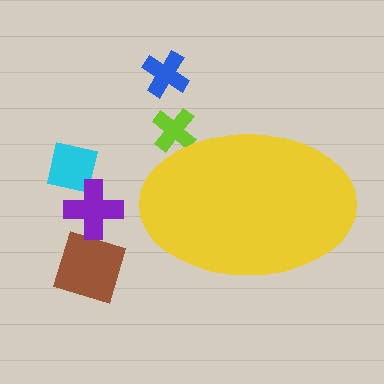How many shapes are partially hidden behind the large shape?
1 shape is partially hidden.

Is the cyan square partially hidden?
No, the cyan square is fully visible.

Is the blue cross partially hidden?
No, the blue cross is fully visible.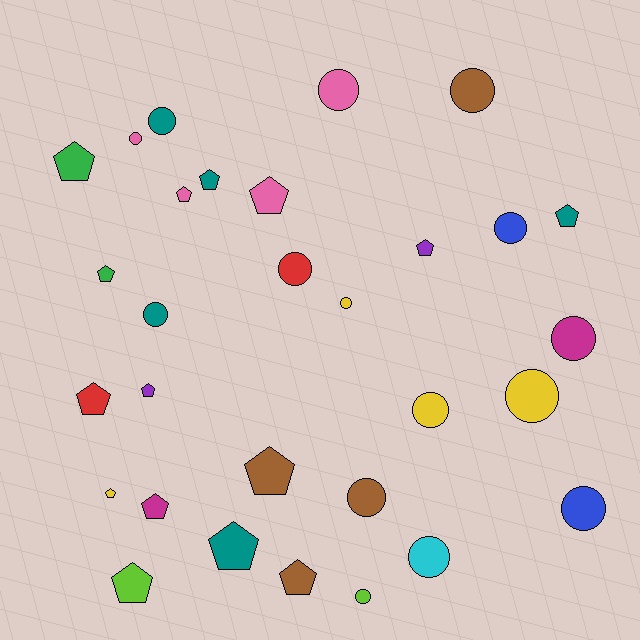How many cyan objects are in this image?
There is 1 cyan object.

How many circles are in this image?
There are 15 circles.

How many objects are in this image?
There are 30 objects.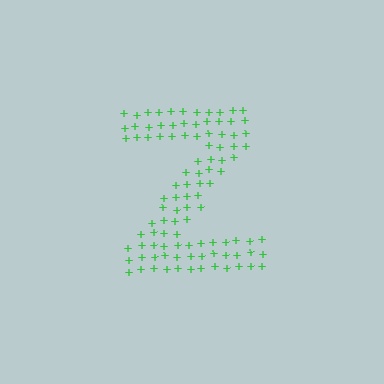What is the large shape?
The large shape is the letter Z.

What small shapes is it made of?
It is made of small plus signs.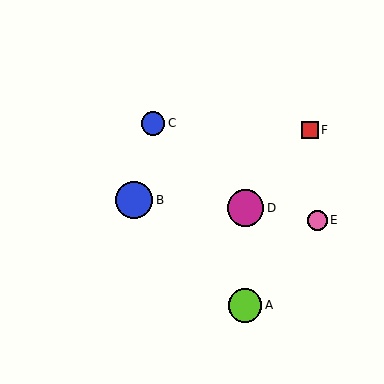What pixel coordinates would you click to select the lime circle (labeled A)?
Click at (245, 305) to select the lime circle A.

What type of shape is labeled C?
Shape C is a blue circle.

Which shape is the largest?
The blue circle (labeled B) is the largest.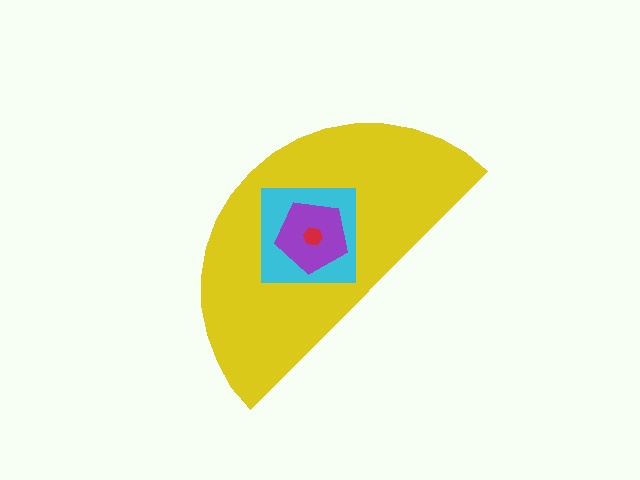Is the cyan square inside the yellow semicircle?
Yes.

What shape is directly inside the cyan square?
The purple pentagon.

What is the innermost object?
The red hexagon.